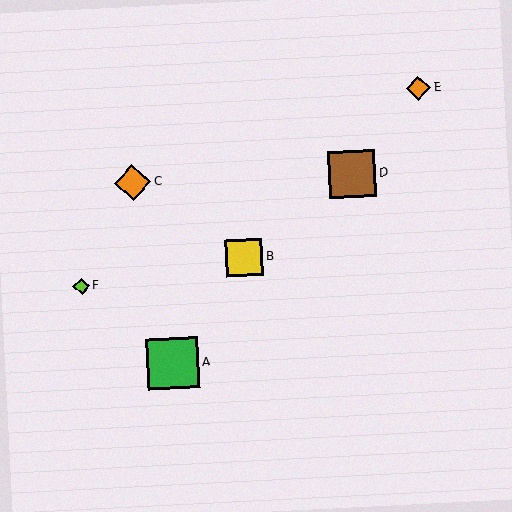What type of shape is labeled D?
Shape D is a brown square.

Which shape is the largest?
The green square (labeled A) is the largest.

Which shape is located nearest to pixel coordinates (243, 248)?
The yellow square (labeled B) at (244, 257) is nearest to that location.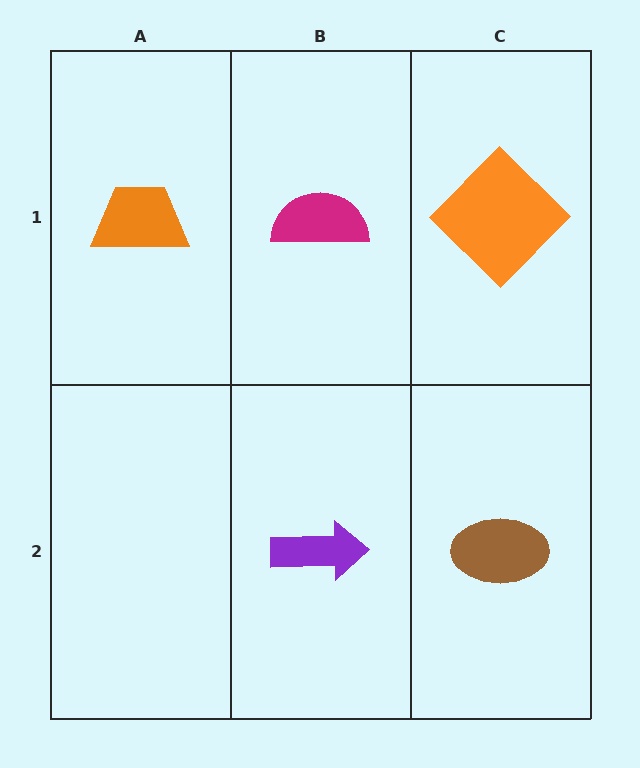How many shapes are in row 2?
2 shapes.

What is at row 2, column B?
A purple arrow.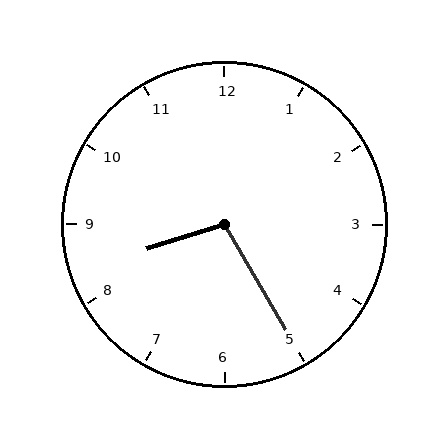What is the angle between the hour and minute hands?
Approximately 102 degrees.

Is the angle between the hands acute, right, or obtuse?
It is obtuse.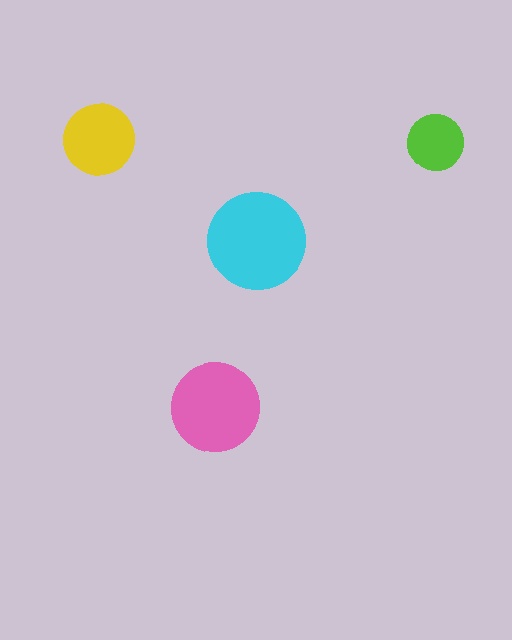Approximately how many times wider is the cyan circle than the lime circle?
About 1.5 times wider.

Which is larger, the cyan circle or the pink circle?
The cyan one.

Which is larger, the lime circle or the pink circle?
The pink one.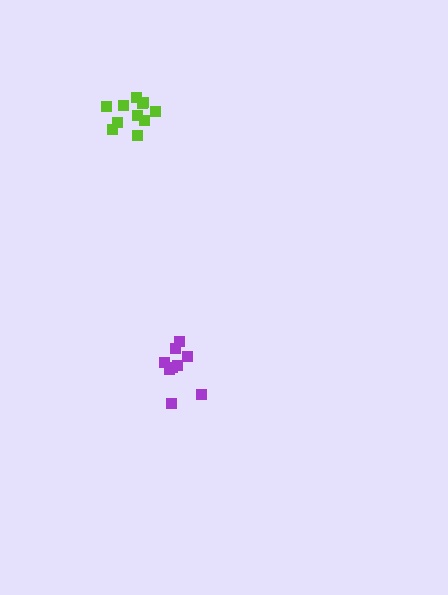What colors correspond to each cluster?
The clusters are colored: lime, purple.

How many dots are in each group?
Group 1: 11 dots, Group 2: 9 dots (20 total).